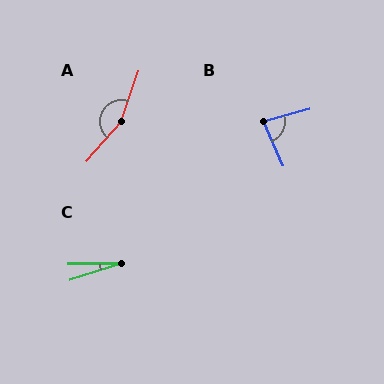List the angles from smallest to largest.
C (17°), B (82°), A (158°).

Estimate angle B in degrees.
Approximately 82 degrees.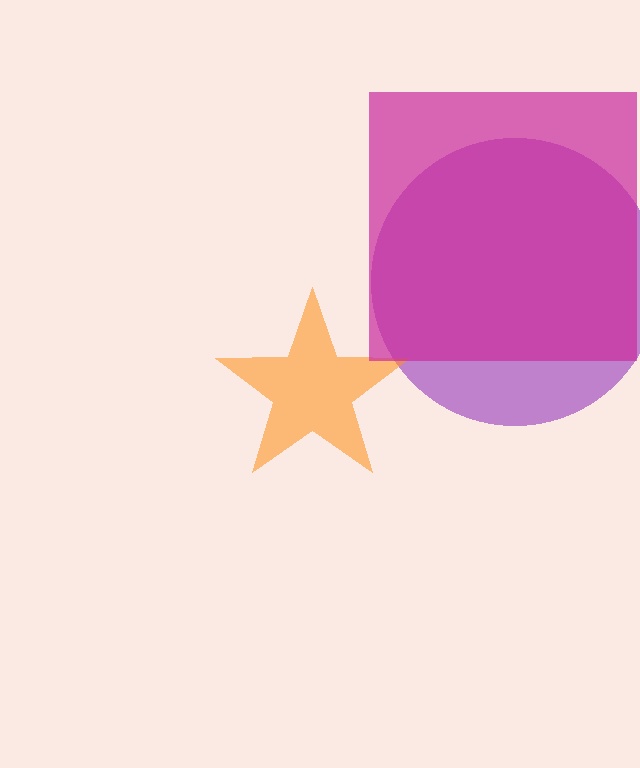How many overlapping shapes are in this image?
There are 3 overlapping shapes in the image.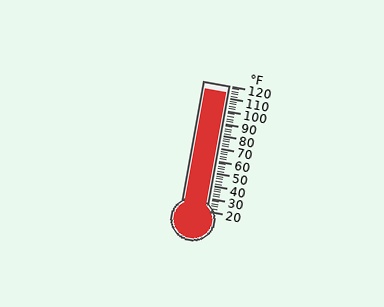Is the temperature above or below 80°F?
The temperature is above 80°F.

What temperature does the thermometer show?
The thermometer shows approximately 114°F.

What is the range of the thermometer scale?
The thermometer scale ranges from 20°F to 120°F.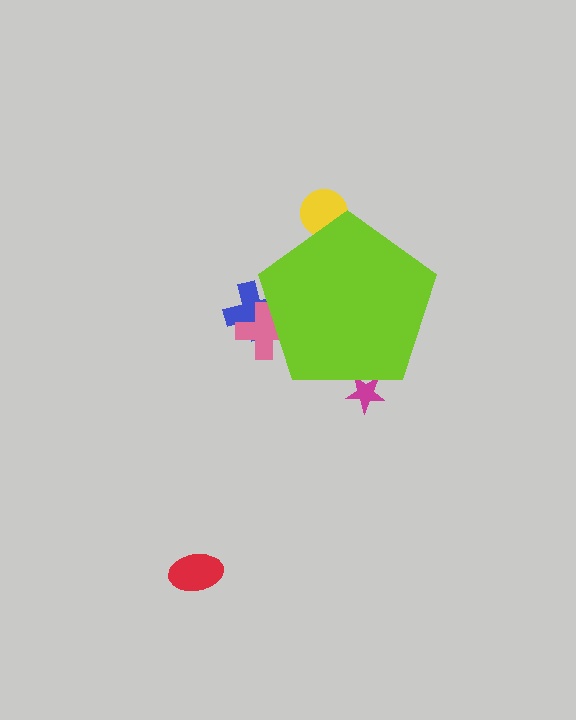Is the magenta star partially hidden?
Yes, the magenta star is partially hidden behind the lime pentagon.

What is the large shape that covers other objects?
A lime pentagon.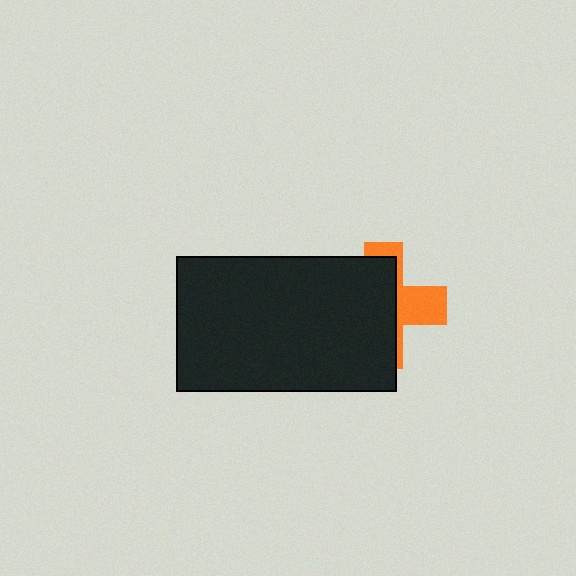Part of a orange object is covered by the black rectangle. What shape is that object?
It is a cross.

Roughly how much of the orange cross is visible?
A small part of it is visible (roughly 35%).